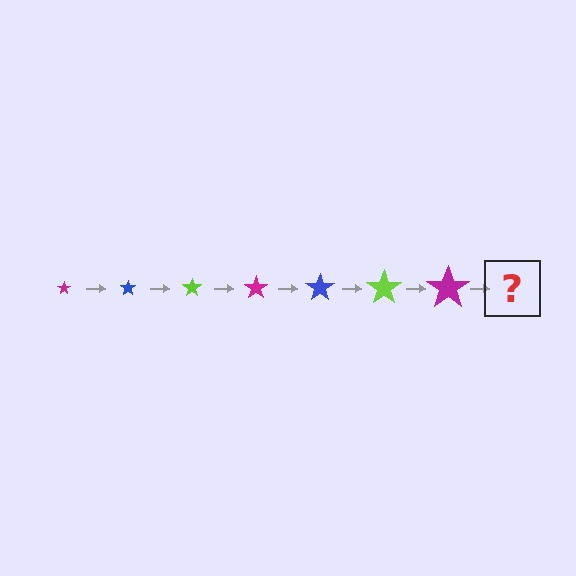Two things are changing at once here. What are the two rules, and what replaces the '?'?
The two rules are that the star grows larger each step and the color cycles through magenta, blue, and lime. The '?' should be a blue star, larger than the previous one.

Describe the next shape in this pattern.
It should be a blue star, larger than the previous one.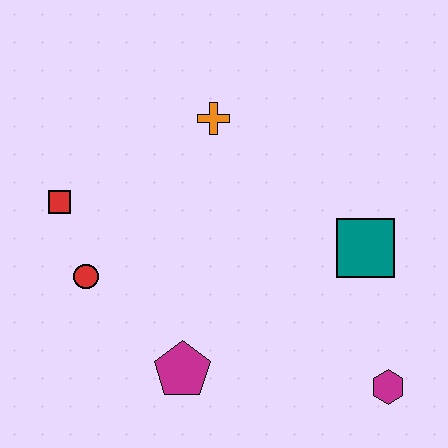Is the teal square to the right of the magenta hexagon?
No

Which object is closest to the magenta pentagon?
The red circle is closest to the magenta pentagon.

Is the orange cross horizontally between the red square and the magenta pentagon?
No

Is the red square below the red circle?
No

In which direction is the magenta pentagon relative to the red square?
The magenta pentagon is below the red square.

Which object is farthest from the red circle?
The magenta hexagon is farthest from the red circle.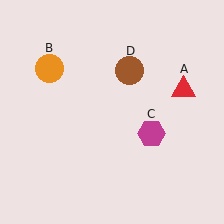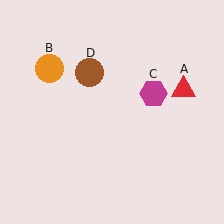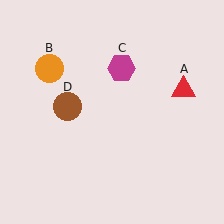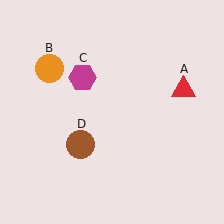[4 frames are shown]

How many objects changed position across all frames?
2 objects changed position: magenta hexagon (object C), brown circle (object D).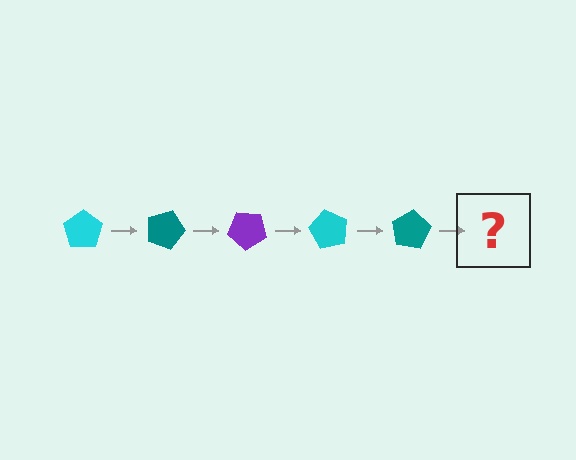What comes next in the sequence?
The next element should be a purple pentagon, rotated 100 degrees from the start.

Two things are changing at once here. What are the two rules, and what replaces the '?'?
The two rules are that it rotates 20 degrees each step and the color cycles through cyan, teal, and purple. The '?' should be a purple pentagon, rotated 100 degrees from the start.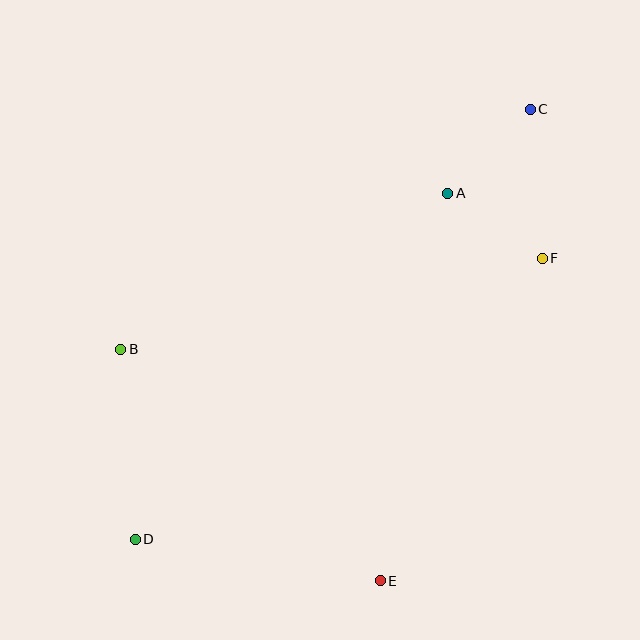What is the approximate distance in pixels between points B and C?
The distance between B and C is approximately 475 pixels.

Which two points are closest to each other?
Points A and F are closest to each other.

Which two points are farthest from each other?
Points C and D are farthest from each other.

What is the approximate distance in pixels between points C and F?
The distance between C and F is approximately 149 pixels.